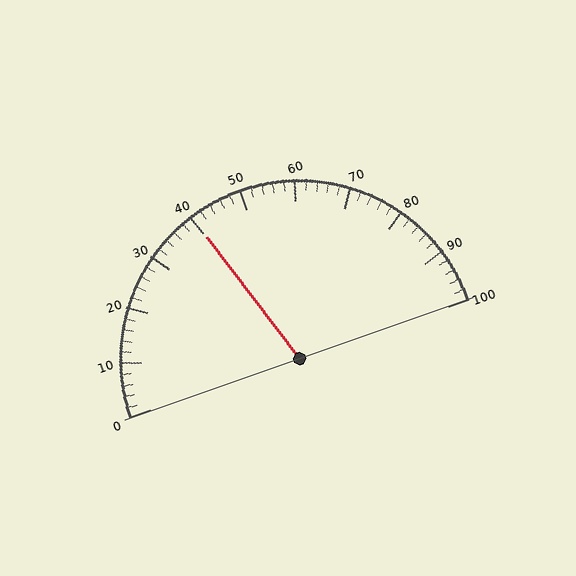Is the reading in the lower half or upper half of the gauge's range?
The reading is in the lower half of the range (0 to 100).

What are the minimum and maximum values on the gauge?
The gauge ranges from 0 to 100.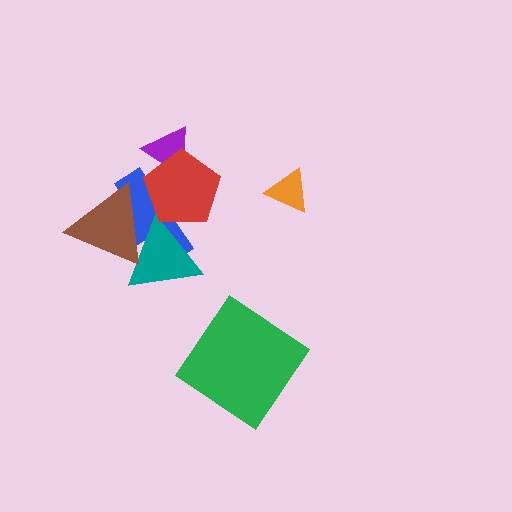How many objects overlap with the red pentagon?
3 objects overlap with the red pentagon.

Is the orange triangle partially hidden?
No, no other shape covers it.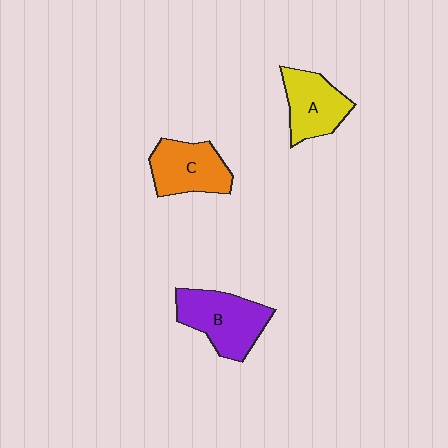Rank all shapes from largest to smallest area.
From largest to smallest: B (purple), C (orange), A (yellow).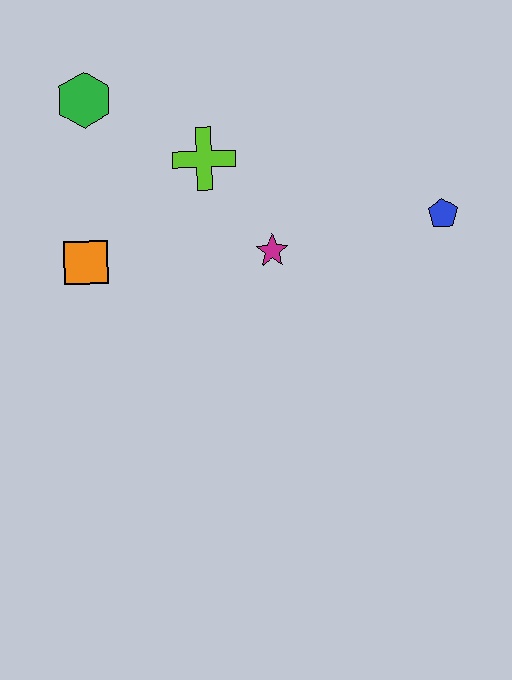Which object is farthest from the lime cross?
The blue pentagon is farthest from the lime cross.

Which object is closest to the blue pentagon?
The magenta star is closest to the blue pentagon.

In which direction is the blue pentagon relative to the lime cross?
The blue pentagon is to the right of the lime cross.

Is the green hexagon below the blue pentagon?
No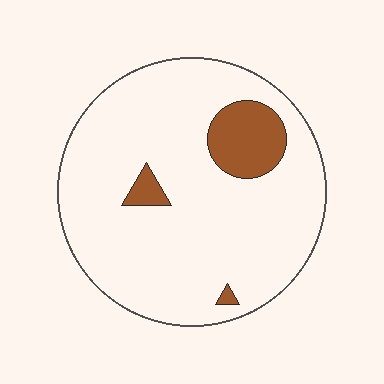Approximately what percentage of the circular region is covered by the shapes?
Approximately 10%.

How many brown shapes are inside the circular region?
3.